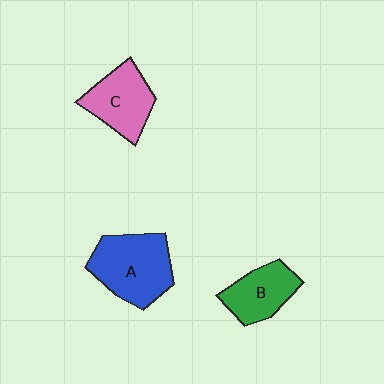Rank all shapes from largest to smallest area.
From largest to smallest: A (blue), C (pink), B (green).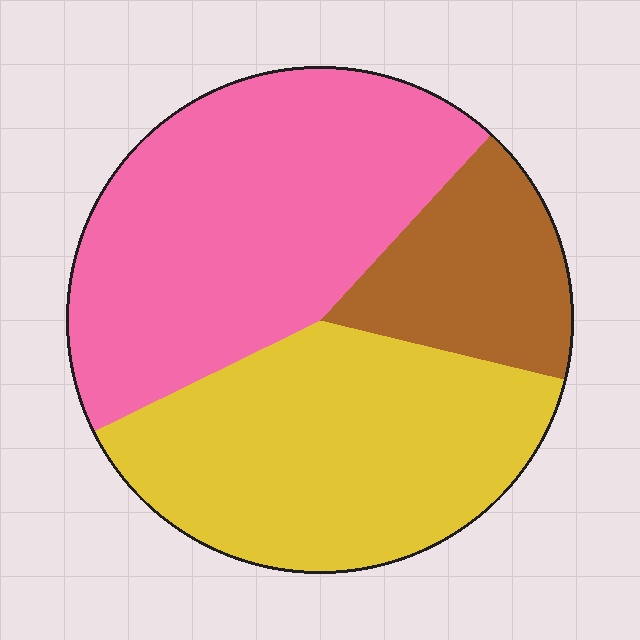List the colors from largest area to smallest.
From largest to smallest: pink, yellow, brown.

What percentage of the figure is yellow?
Yellow covers 39% of the figure.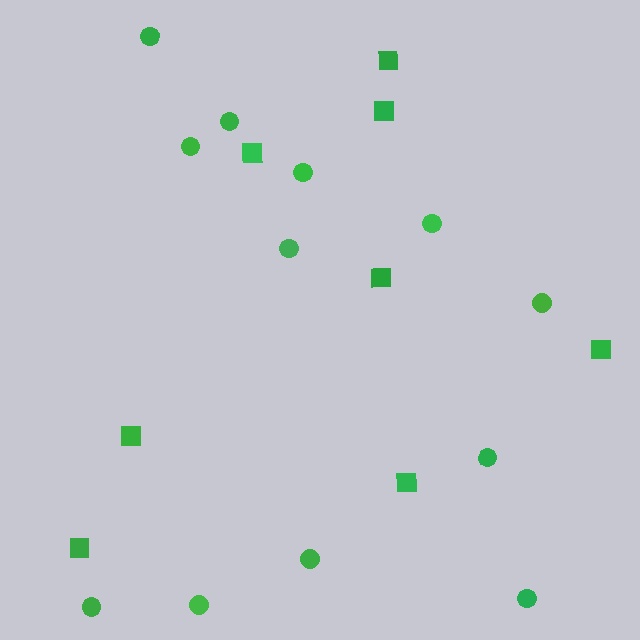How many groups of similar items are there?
There are 2 groups: one group of squares (8) and one group of circles (12).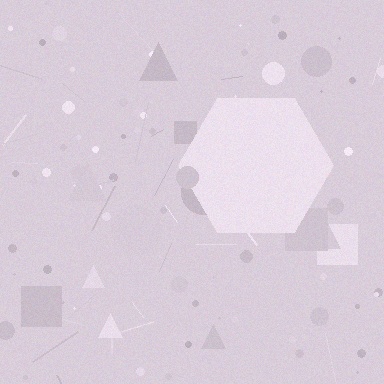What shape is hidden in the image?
A hexagon is hidden in the image.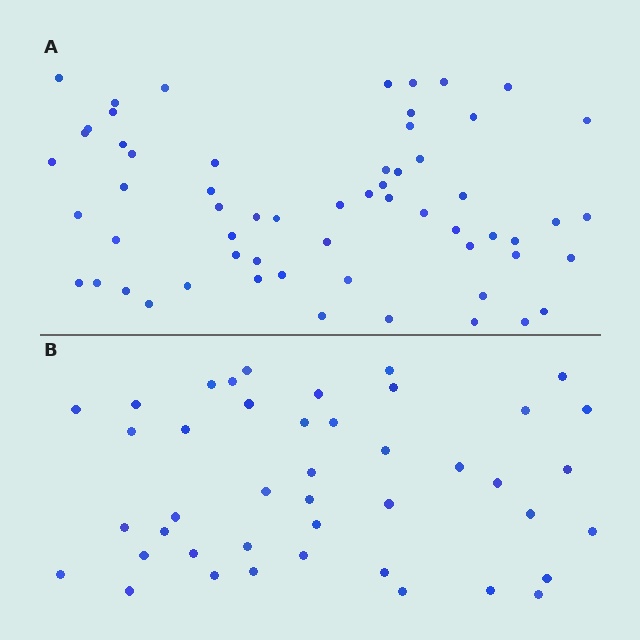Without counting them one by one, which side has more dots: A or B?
Region A (the top region) has more dots.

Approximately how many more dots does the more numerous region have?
Region A has approximately 15 more dots than region B.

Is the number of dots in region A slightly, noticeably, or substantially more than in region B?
Region A has noticeably more, but not dramatically so. The ratio is roughly 1.4 to 1.